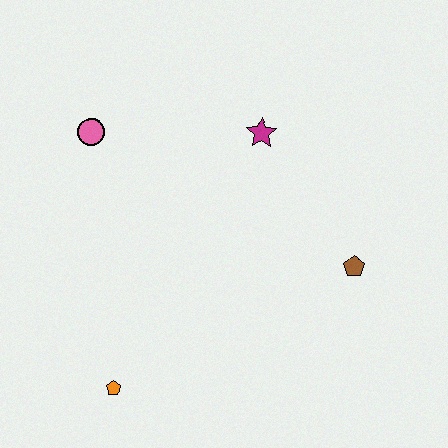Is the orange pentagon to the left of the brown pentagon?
Yes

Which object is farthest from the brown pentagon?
The pink circle is farthest from the brown pentagon.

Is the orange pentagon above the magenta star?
No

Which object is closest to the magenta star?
The brown pentagon is closest to the magenta star.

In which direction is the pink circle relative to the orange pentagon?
The pink circle is above the orange pentagon.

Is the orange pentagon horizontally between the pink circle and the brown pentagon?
Yes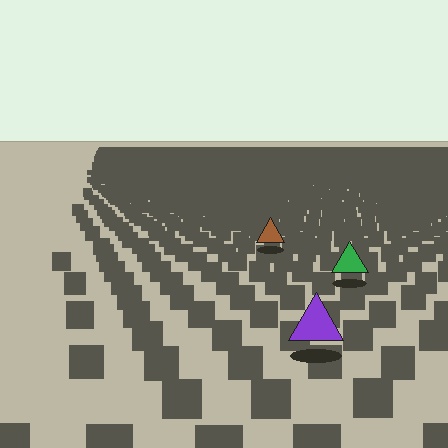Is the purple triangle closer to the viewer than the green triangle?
Yes. The purple triangle is closer — you can tell from the texture gradient: the ground texture is coarser near it.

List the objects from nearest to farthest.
From nearest to farthest: the purple triangle, the green triangle, the brown triangle.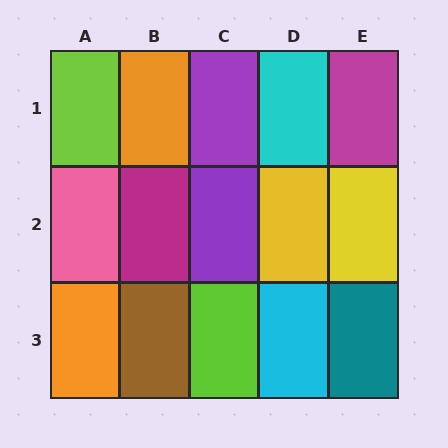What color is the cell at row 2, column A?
Pink.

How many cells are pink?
1 cell is pink.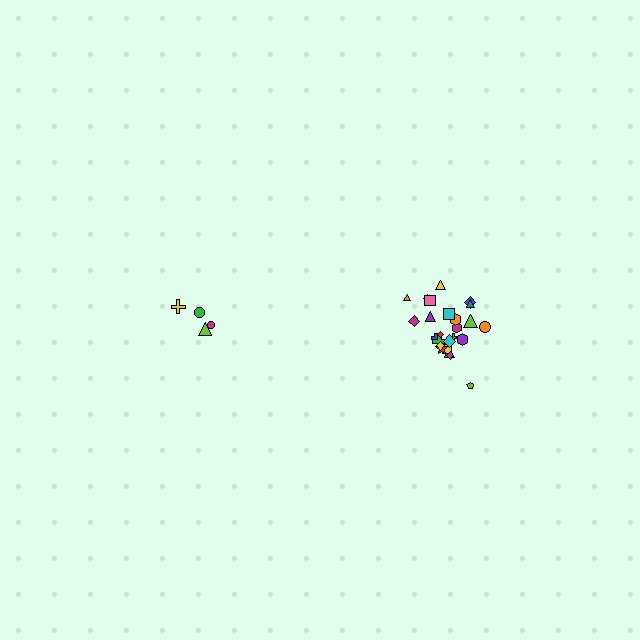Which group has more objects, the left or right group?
The right group.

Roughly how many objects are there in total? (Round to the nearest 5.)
Roughly 30 objects in total.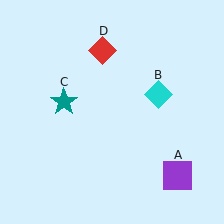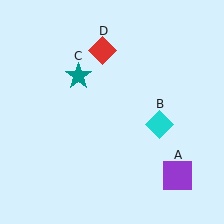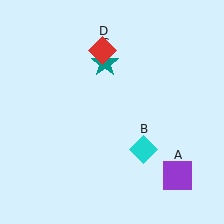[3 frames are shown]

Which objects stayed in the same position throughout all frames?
Purple square (object A) and red diamond (object D) remained stationary.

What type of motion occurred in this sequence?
The cyan diamond (object B), teal star (object C) rotated clockwise around the center of the scene.